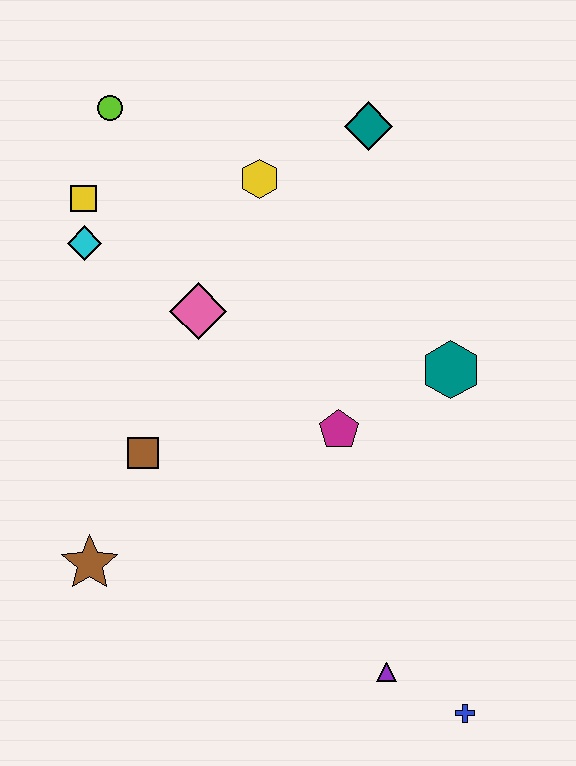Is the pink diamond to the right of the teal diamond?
No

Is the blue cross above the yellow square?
No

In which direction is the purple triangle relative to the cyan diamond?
The purple triangle is below the cyan diamond.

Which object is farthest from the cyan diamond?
The blue cross is farthest from the cyan diamond.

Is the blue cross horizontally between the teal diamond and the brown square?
No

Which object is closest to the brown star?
The brown square is closest to the brown star.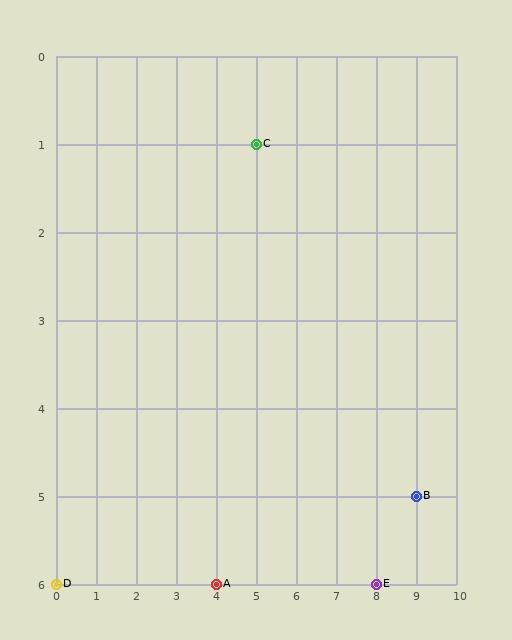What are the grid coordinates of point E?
Point E is at grid coordinates (8, 6).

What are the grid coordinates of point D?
Point D is at grid coordinates (0, 6).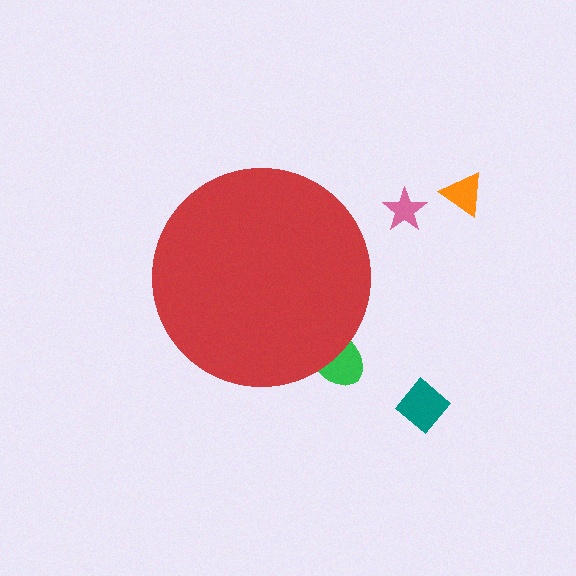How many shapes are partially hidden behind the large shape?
1 shape is partially hidden.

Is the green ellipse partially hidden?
Yes, the green ellipse is partially hidden behind the red circle.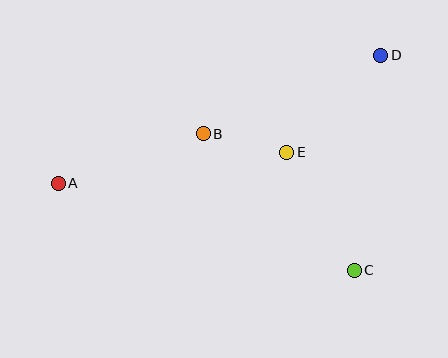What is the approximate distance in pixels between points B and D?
The distance between B and D is approximately 194 pixels.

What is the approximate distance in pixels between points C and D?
The distance between C and D is approximately 216 pixels.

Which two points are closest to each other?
Points B and E are closest to each other.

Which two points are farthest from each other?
Points A and D are farthest from each other.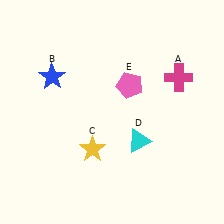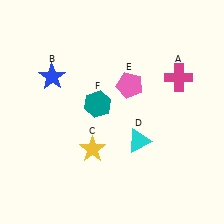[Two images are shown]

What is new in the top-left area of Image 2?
A teal hexagon (F) was added in the top-left area of Image 2.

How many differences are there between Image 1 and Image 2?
There is 1 difference between the two images.